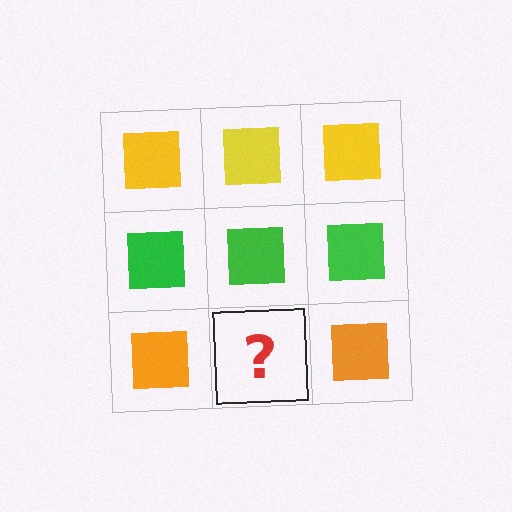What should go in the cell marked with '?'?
The missing cell should contain an orange square.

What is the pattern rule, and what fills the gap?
The rule is that each row has a consistent color. The gap should be filled with an orange square.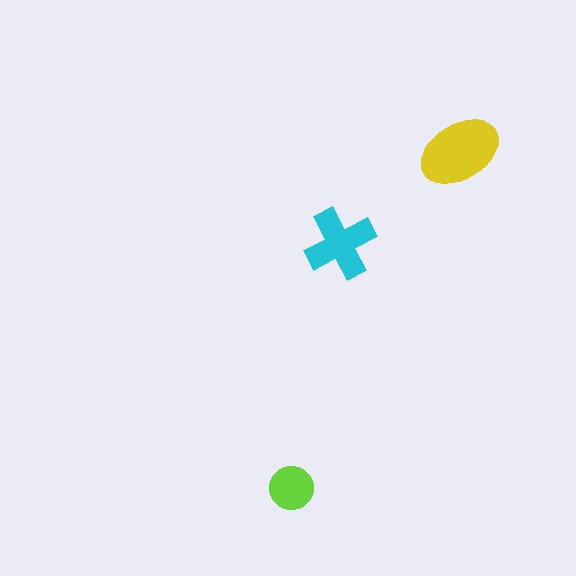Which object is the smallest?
The lime circle.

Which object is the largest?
The yellow ellipse.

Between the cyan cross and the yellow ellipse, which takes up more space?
The yellow ellipse.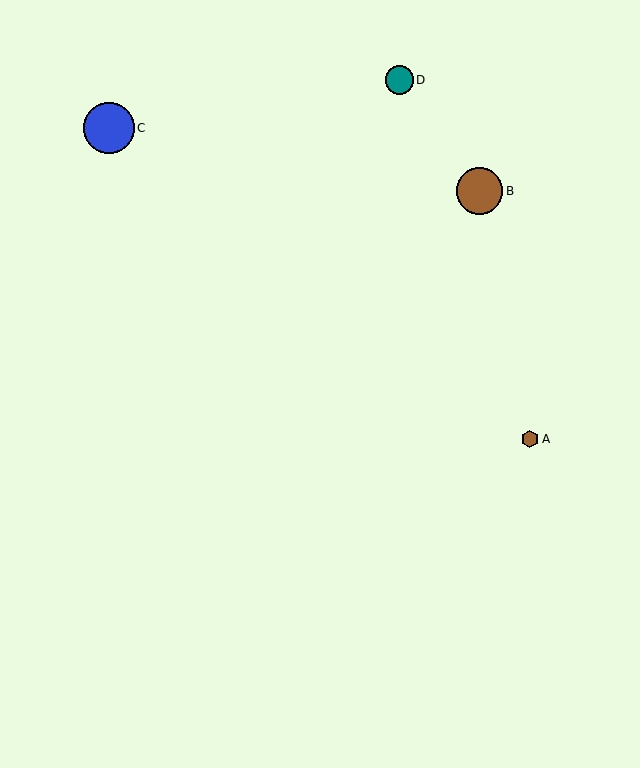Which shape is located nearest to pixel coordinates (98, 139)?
The blue circle (labeled C) at (109, 128) is nearest to that location.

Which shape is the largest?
The blue circle (labeled C) is the largest.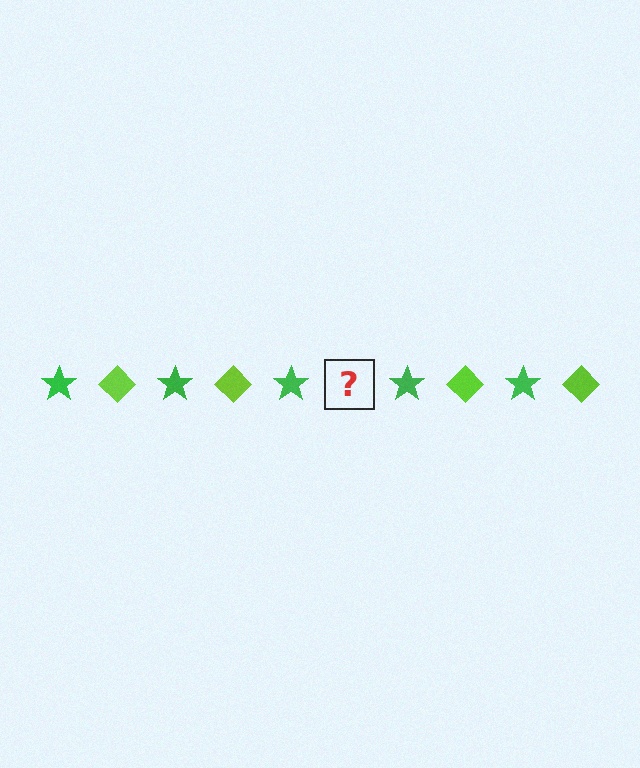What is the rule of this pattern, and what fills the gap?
The rule is that the pattern alternates between green star and lime diamond. The gap should be filled with a lime diamond.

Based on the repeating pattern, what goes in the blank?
The blank should be a lime diamond.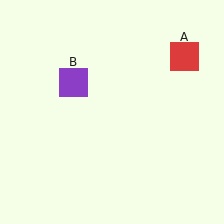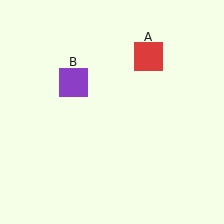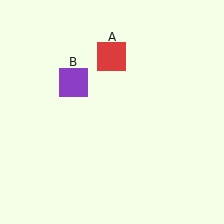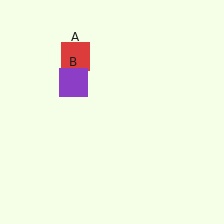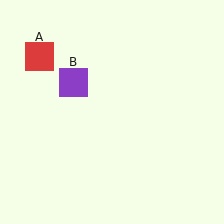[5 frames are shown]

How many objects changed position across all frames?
1 object changed position: red square (object A).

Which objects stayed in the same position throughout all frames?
Purple square (object B) remained stationary.